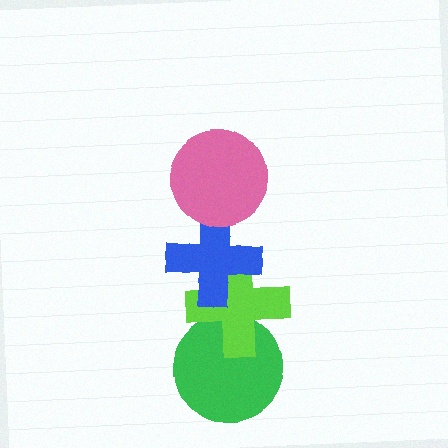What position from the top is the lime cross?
The lime cross is 3rd from the top.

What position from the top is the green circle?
The green circle is 4th from the top.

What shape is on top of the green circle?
The lime cross is on top of the green circle.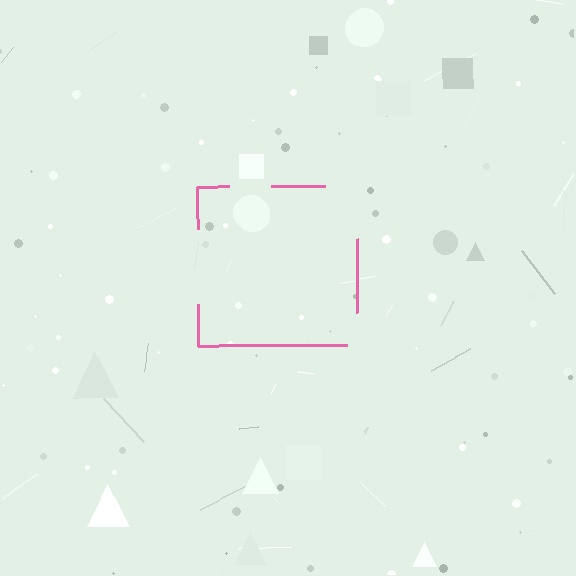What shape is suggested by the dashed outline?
The dashed outline suggests a square.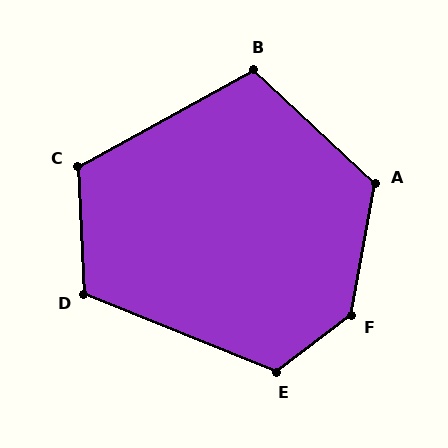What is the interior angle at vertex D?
Approximately 115 degrees (obtuse).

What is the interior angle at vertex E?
Approximately 121 degrees (obtuse).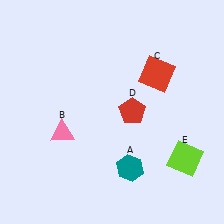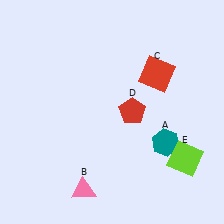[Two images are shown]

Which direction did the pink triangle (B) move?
The pink triangle (B) moved down.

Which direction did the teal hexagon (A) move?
The teal hexagon (A) moved right.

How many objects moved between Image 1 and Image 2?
2 objects moved between the two images.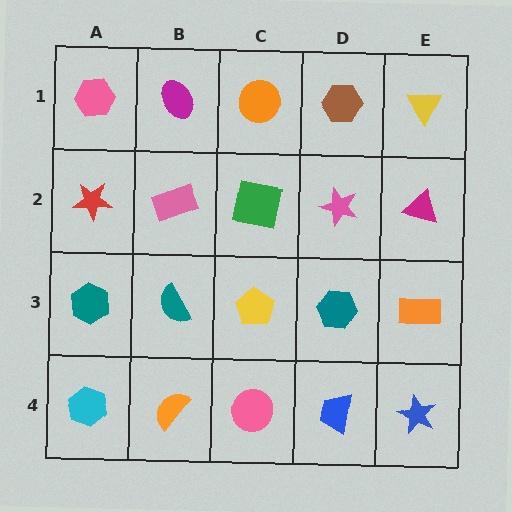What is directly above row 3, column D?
A pink star.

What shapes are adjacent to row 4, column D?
A teal hexagon (row 3, column D), a pink circle (row 4, column C), a blue star (row 4, column E).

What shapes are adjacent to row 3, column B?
A pink rectangle (row 2, column B), an orange semicircle (row 4, column B), a teal hexagon (row 3, column A), a yellow pentagon (row 3, column C).